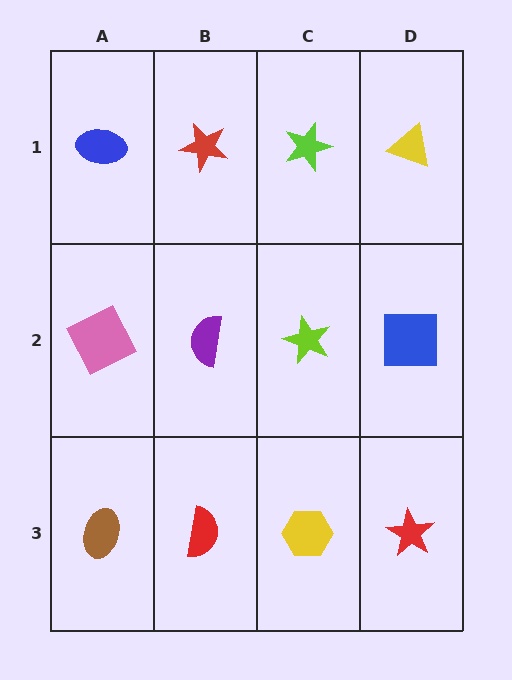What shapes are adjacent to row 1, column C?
A lime star (row 2, column C), a red star (row 1, column B), a yellow triangle (row 1, column D).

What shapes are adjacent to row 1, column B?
A purple semicircle (row 2, column B), a blue ellipse (row 1, column A), a lime star (row 1, column C).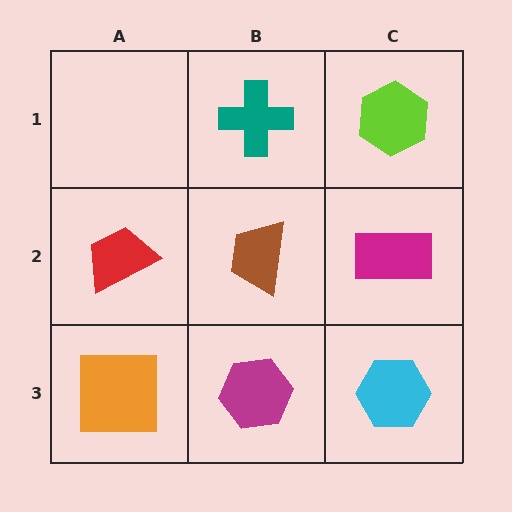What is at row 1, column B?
A teal cross.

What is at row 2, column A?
A red trapezoid.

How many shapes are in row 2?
3 shapes.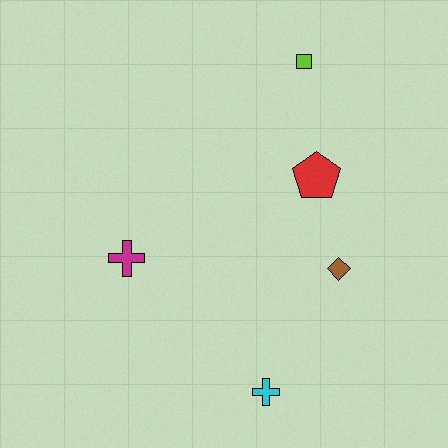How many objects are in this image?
There are 5 objects.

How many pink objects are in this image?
There are no pink objects.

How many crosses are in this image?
There are 2 crosses.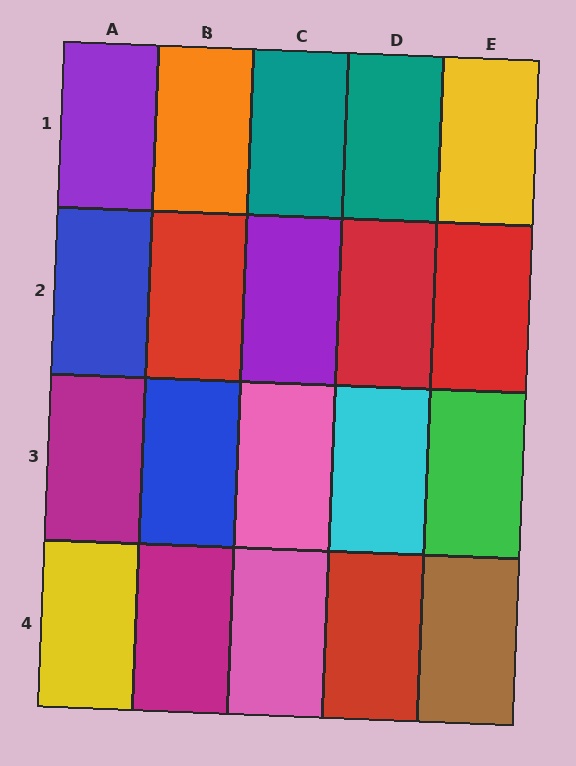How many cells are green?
1 cell is green.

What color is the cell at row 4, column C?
Pink.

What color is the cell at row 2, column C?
Purple.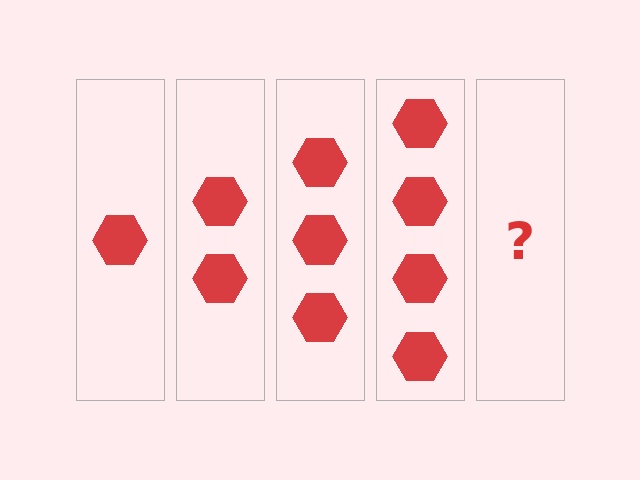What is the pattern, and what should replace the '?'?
The pattern is that each step adds one more hexagon. The '?' should be 5 hexagons.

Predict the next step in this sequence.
The next step is 5 hexagons.